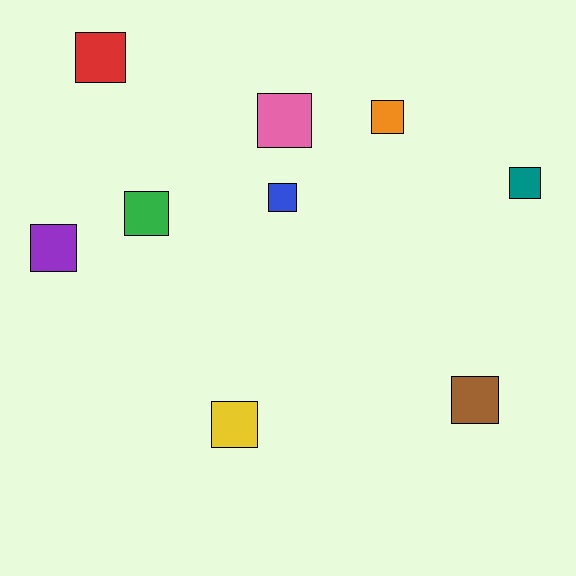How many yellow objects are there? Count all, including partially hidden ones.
There is 1 yellow object.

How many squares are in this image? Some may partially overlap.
There are 9 squares.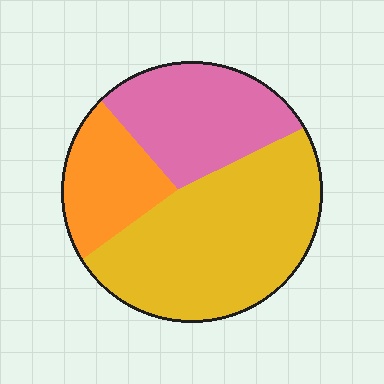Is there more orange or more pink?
Pink.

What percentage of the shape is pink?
Pink covers around 30% of the shape.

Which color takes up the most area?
Yellow, at roughly 50%.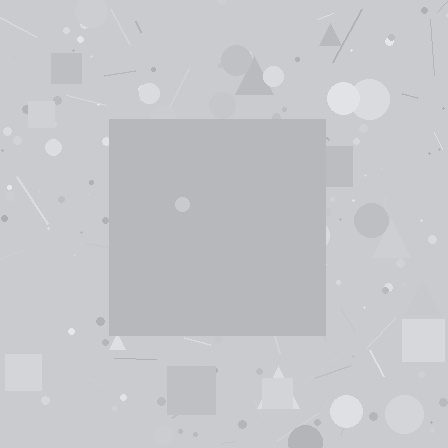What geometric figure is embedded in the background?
A square is embedded in the background.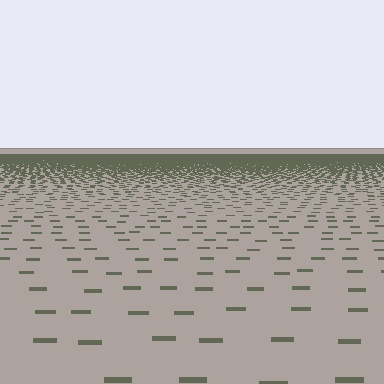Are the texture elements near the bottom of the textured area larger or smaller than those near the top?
Larger. Near the bottom, elements are closer to the viewer and appear at a bigger on-screen size.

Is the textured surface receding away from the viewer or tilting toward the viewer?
The surface is receding away from the viewer. Texture elements get smaller and denser toward the top.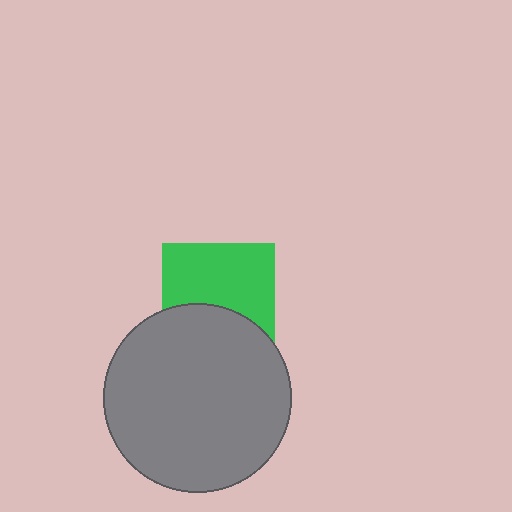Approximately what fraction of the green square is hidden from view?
Roughly 39% of the green square is hidden behind the gray circle.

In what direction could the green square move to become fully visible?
The green square could move up. That would shift it out from behind the gray circle entirely.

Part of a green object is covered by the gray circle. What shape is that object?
It is a square.